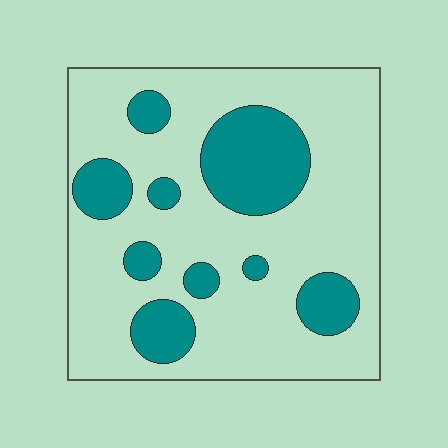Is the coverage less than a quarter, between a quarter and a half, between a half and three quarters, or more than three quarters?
Less than a quarter.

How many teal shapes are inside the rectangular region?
9.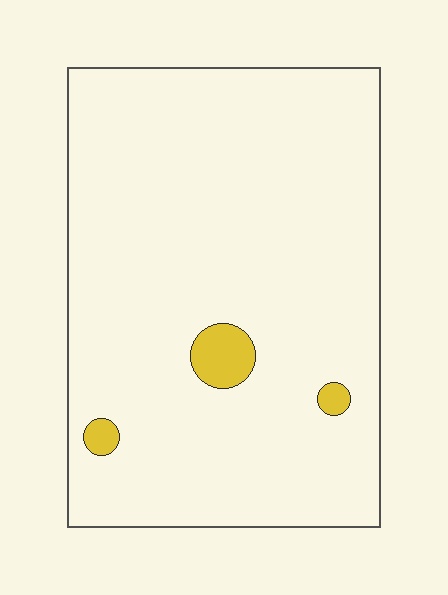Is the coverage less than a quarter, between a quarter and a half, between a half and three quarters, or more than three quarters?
Less than a quarter.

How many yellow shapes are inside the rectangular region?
3.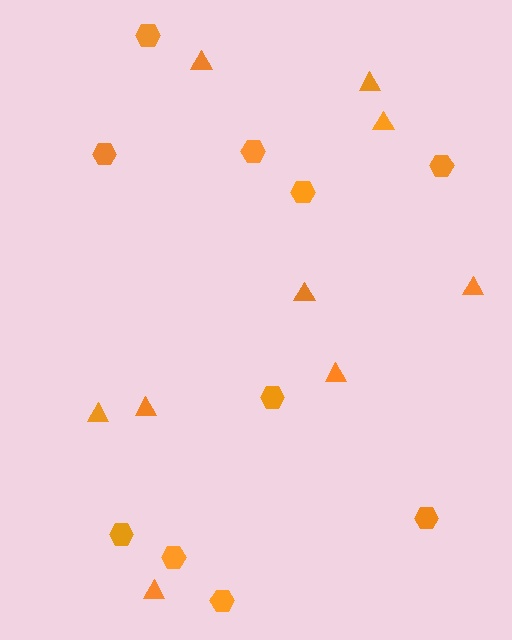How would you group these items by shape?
There are 2 groups: one group of triangles (9) and one group of hexagons (10).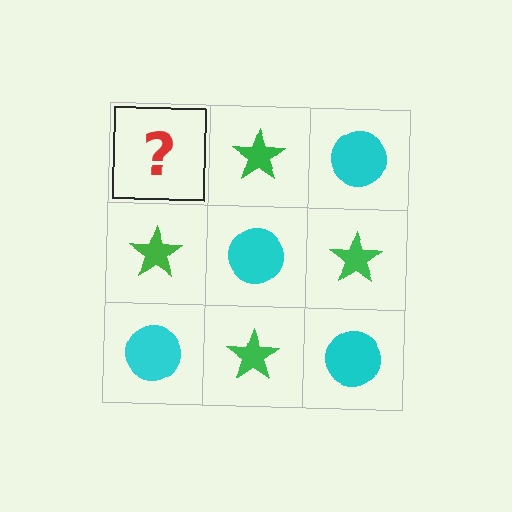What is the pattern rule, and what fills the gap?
The rule is that it alternates cyan circle and green star in a checkerboard pattern. The gap should be filled with a cyan circle.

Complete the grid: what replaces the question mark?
The question mark should be replaced with a cyan circle.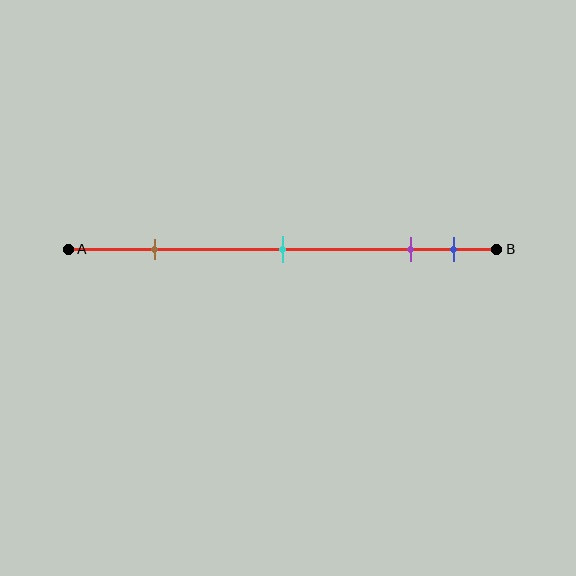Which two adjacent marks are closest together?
The purple and blue marks are the closest adjacent pair.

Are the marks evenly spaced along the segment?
No, the marks are not evenly spaced.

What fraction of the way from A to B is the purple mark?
The purple mark is approximately 80% (0.8) of the way from A to B.